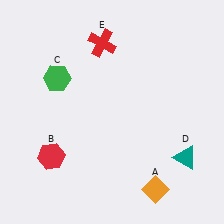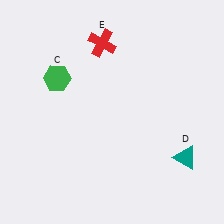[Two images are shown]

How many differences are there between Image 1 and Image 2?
There are 2 differences between the two images.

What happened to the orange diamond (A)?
The orange diamond (A) was removed in Image 2. It was in the bottom-right area of Image 1.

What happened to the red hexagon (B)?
The red hexagon (B) was removed in Image 2. It was in the bottom-left area of Image 1.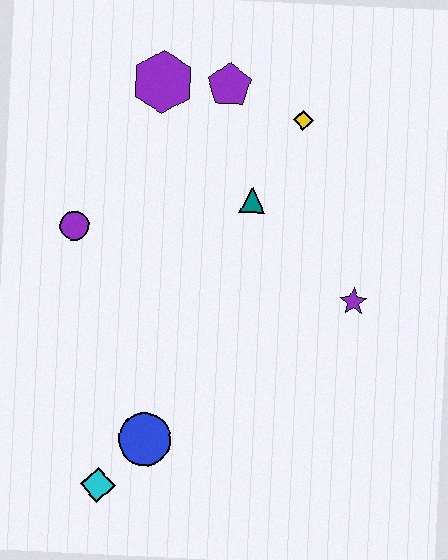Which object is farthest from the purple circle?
The purple star is farthest from the purple circle.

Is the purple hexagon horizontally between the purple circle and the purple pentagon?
Yes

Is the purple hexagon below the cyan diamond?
No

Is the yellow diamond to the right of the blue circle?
Yes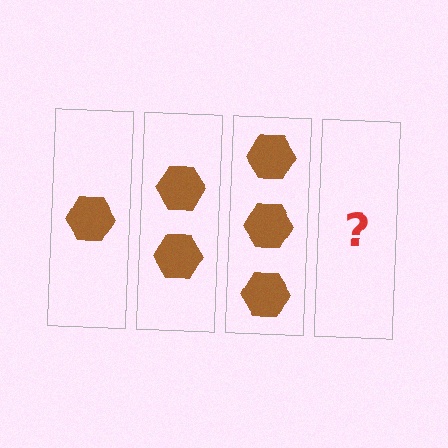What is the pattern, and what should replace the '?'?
The pattern is that each step adds one more hexagon. The '?' should be 4 hexagons.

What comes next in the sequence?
The next element should be 4 hexagons.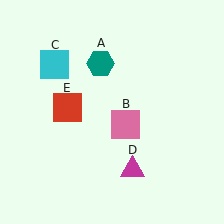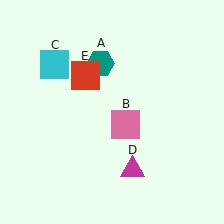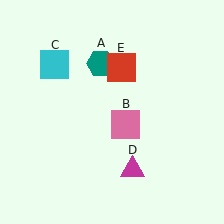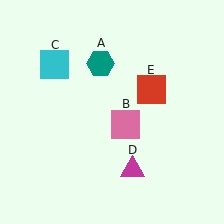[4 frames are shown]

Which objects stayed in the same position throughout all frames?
Teal hexagon (object A) and pink square (object B) and cyan square (object C) and magenta triangle (object D) remained stationary.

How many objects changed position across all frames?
1 object changed position: red square (object E).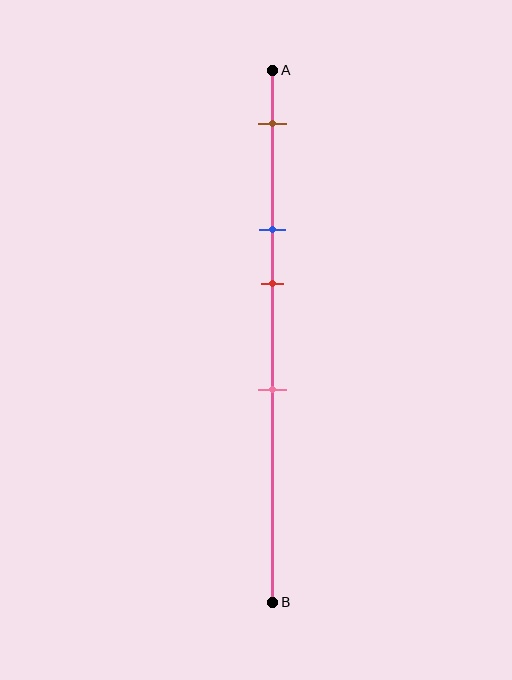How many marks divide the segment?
There are 4 marks dividing the segment.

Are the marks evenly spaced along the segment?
No, the marks are not evenly spaced.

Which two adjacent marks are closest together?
The blue and red marks are the closest adjacent pair.